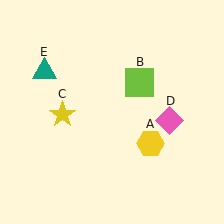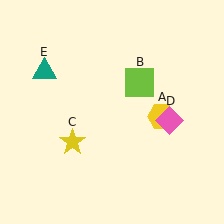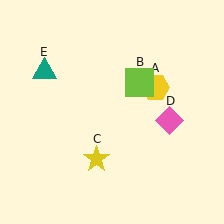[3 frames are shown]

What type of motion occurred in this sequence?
The yellow hexagon (object A), yellow star (object C) rotated counterclockwise around the center of the scene.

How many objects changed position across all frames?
2 objects changed position: yellow hexagon (object A), yellow star (object C).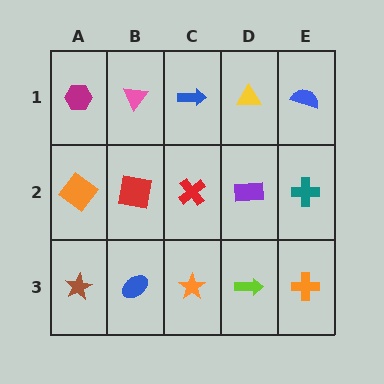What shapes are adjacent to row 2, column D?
A yellow triangle (row 1, column D), a lime arrow (row 3, column D), a red cross (row 2, column C), a teal cross (row 2, column E).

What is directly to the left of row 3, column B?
A brown star.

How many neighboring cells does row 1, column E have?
2.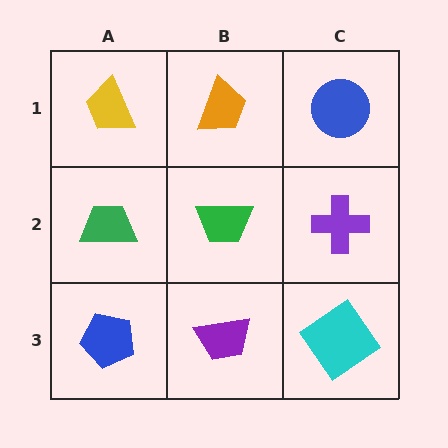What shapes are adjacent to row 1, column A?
A green trapezoid (row 2, column A), an orange trapezoid (row 1, column B).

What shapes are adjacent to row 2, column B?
An orange trapezoid (row 1, column B), a purple trapezoid (row 3, column B), a green trapezoid (row 2, column A), a purple cross (row 2, column C).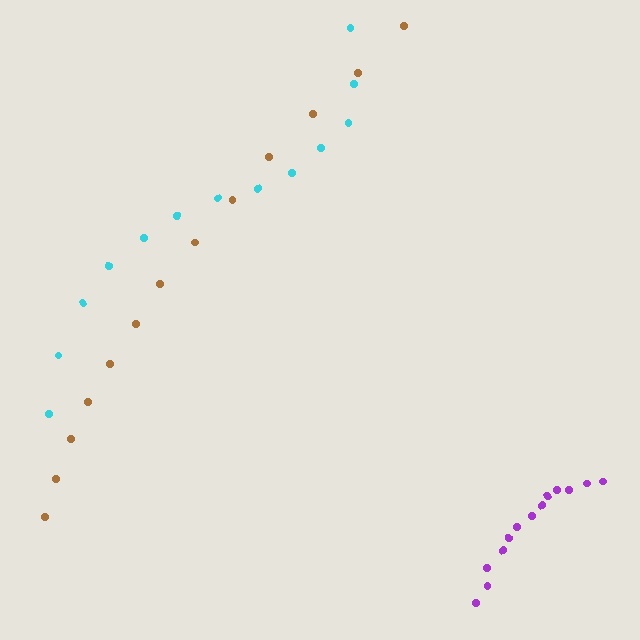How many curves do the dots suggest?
There are 3 distinct paths.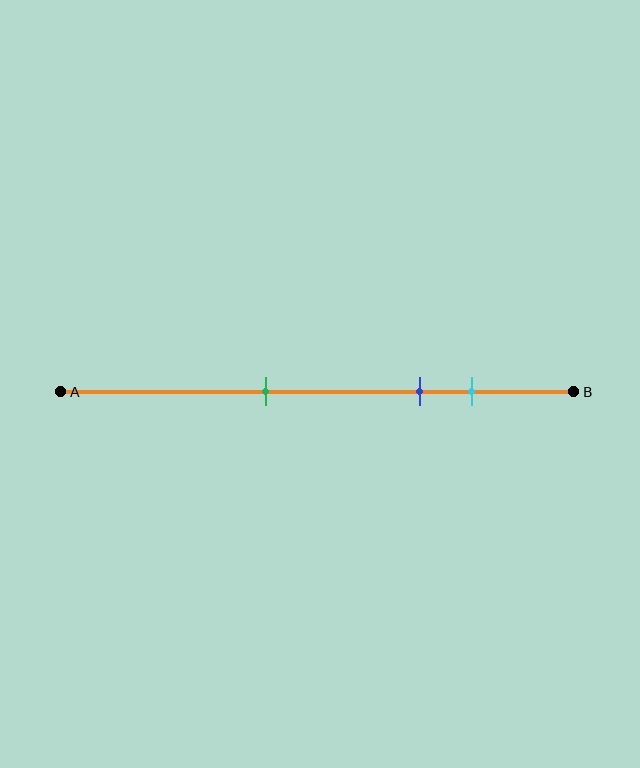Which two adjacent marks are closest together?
The blue and cyan marks are the closest adjacent pair.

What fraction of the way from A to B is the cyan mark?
The cyan mark is approximately 80% (0.8) of the way from A to B.